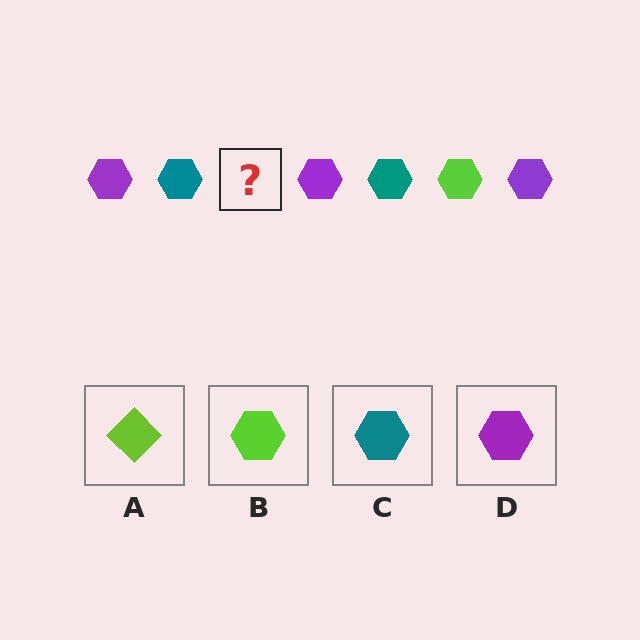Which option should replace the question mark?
Option B.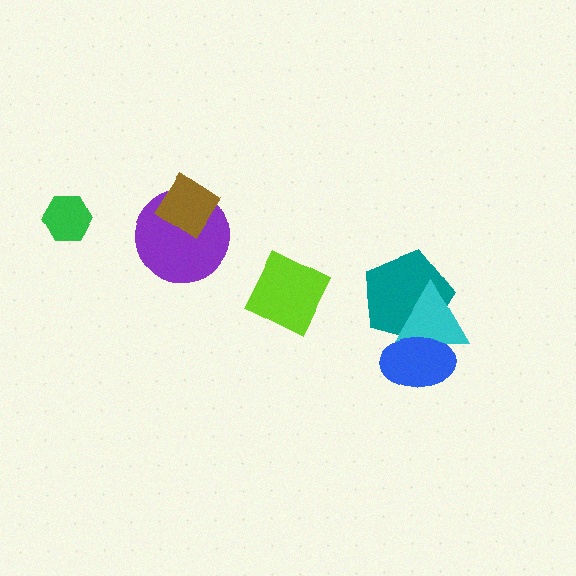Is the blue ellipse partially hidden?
No, no other shape covers it.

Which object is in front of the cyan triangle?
The blue ellipse is in front of the cyan triangle.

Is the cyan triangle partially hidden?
Yes, it is partially covered by another shape.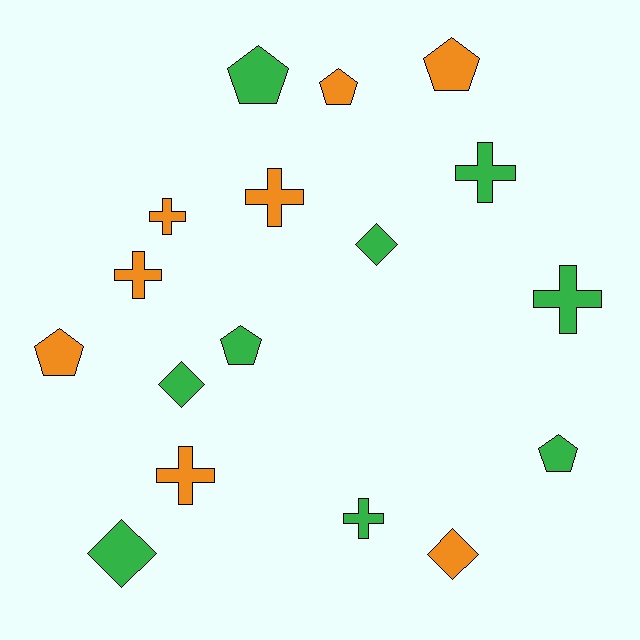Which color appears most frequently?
Green, with 9 objects.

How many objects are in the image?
There are 17 objects.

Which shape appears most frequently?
Cross, with 7 objects.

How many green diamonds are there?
There are 3 green diamonds.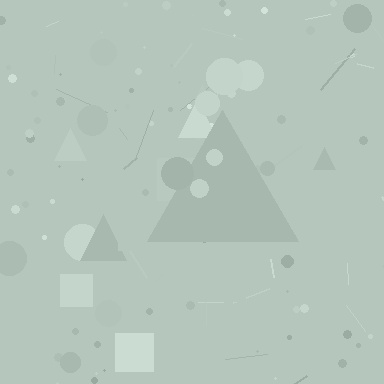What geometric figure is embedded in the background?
A triangle is embedded in the background.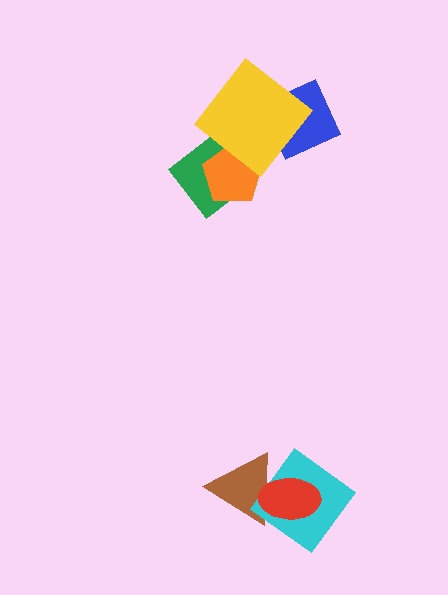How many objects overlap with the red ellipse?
2 objects overlap with the red ellipse.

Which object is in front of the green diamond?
The orange pentagon is in front of the green diamond.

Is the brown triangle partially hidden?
Yes, it is partially covered by another shape.